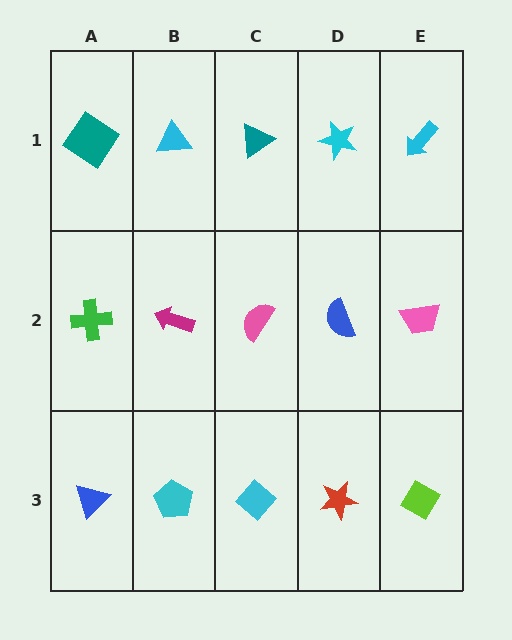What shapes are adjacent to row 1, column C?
A pink semicircle (row 2, column C), a cyan triangle (row 1, column B), a cyan star (row 1, column D).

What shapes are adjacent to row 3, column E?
A pink trapezoid (row 2, column E), a red star (row 3, column D).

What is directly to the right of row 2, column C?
A blue semicircle.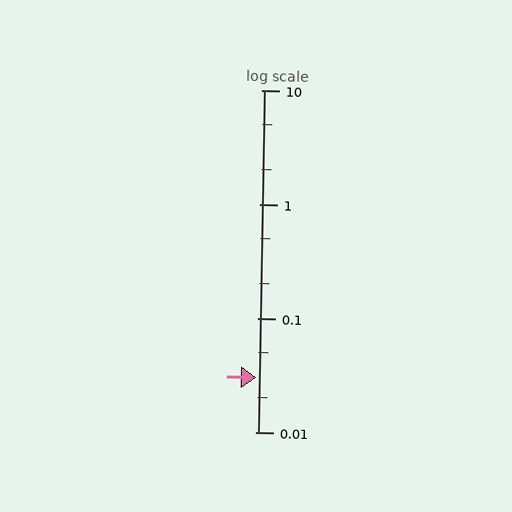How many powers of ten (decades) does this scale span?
The scale spans 3 decades, from 0.01 to 10.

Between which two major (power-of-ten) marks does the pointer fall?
The pointer is between 0.01 and 0.1.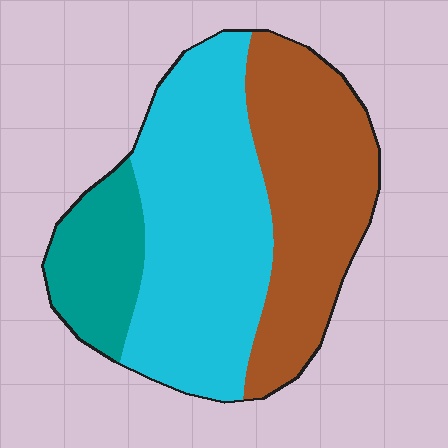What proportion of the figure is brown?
Brown covers around 35% of the figure.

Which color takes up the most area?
Cyan, at roughly 45%.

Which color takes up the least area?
Teal, at roughly 15%.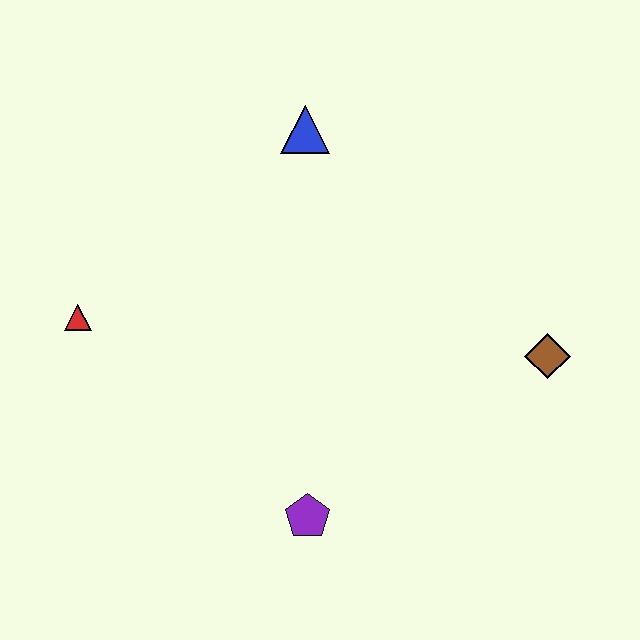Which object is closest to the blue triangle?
The red triangle is closest to the blue triangle.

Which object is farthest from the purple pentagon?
The blue triangle is farthest from the purple pentagon.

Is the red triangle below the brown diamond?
No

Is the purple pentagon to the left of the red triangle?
No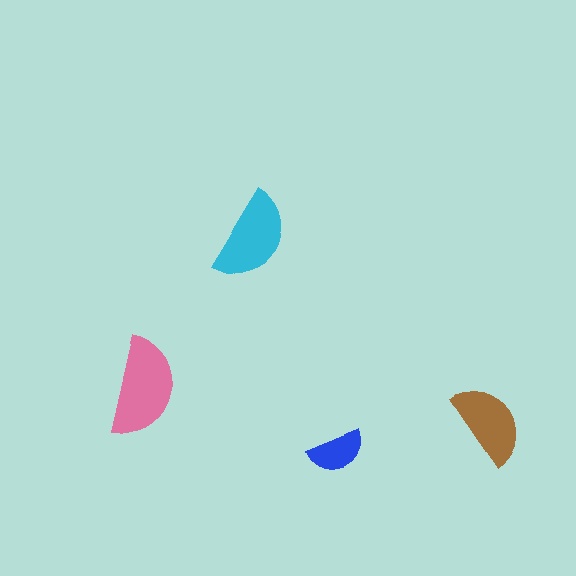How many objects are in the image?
There are 4 objects in the image.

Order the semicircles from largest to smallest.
the pink one, the cyan one, the brown one, the blue one.